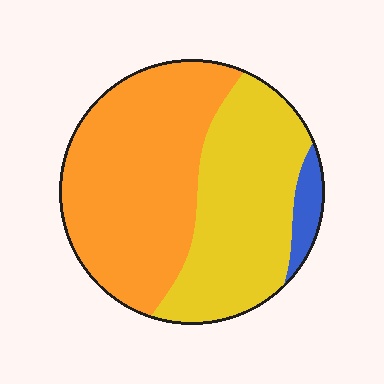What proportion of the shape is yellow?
Yellow takes up about two fifths (2/5) of the shape.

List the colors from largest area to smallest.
From largest to smallest: orange, yellow, blue.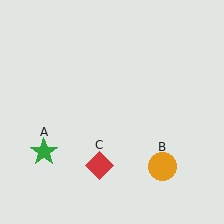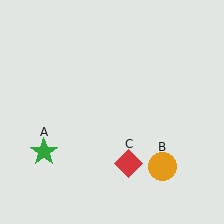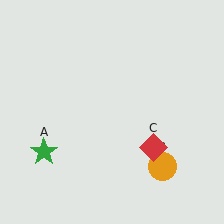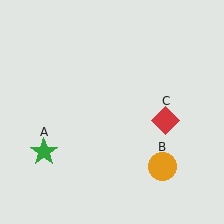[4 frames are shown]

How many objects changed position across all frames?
1 object changed position: red diamond (object C).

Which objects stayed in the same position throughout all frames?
Green star (object A) and orange circle (object B) remained stationary.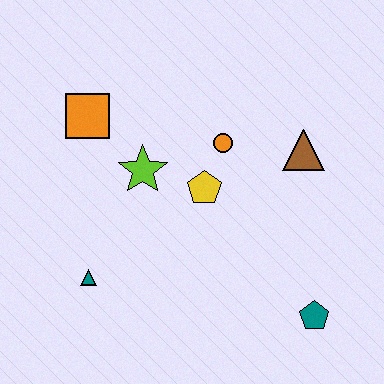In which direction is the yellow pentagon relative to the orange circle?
The yellow pentagon is below the orange circle.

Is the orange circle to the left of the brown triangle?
Yes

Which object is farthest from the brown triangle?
The teal triangle is farthest from the brown triangle.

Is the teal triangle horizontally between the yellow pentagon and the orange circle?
No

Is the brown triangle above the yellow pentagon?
Yes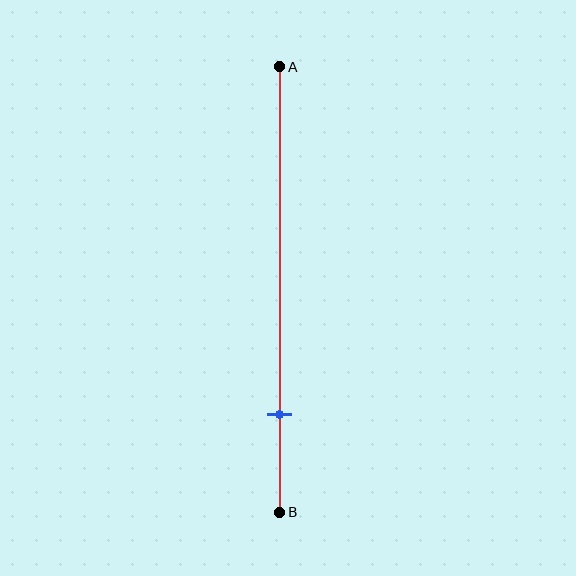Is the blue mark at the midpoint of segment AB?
No, the mark is at about 80% from A, not at the 50% midpoint.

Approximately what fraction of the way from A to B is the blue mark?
The blue mark is approximately 80% of the way from A to B.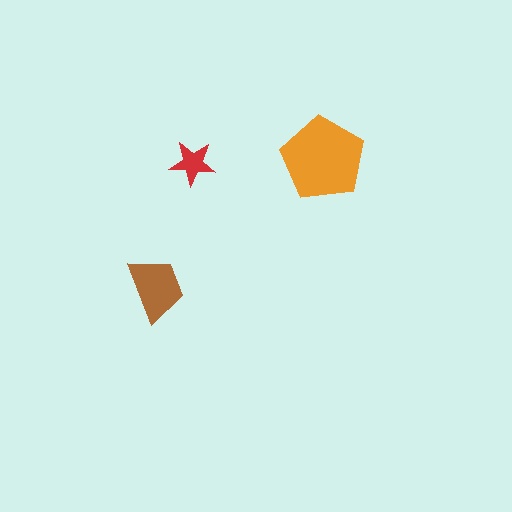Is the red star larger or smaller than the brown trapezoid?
Smaller.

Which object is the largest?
The orange pentagon.